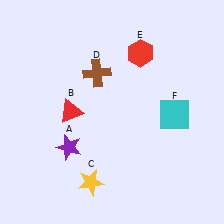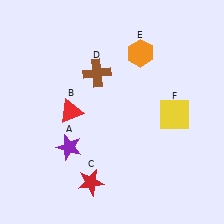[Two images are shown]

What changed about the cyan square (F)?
In Image 1, F is cyan. In Image 2, it changed to yellow.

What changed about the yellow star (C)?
In Image 1, C is yellow. In Image 2, it changed to red.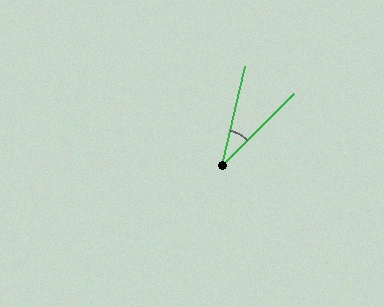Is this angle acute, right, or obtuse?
It is acute.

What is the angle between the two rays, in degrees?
Approximately 32 degrees.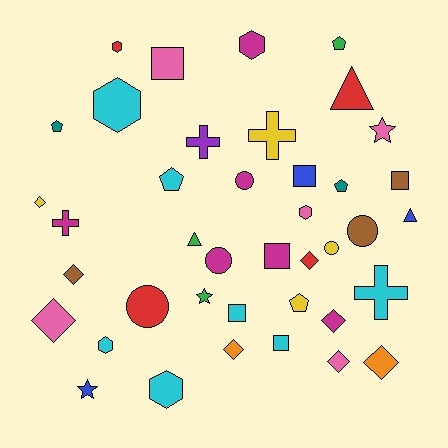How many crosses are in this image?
There are 4 crosses.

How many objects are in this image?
There are 40 objects.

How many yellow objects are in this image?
There are 4 yellow objects.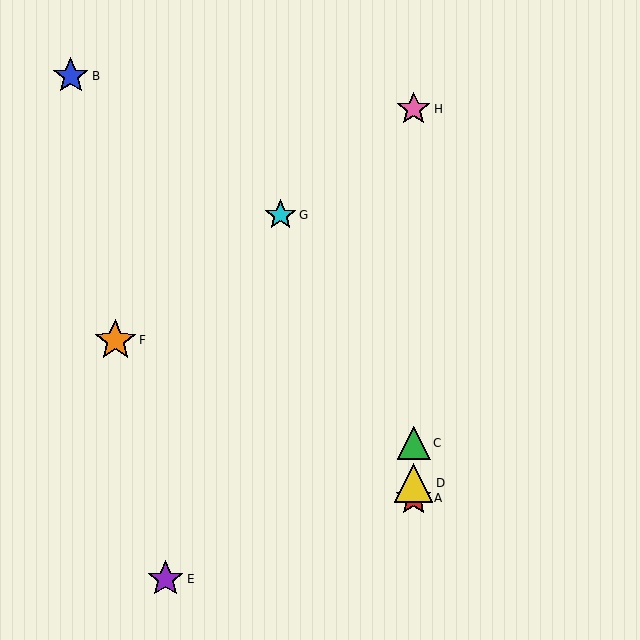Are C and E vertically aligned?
No, C is at x≈414 and E is at x≈165.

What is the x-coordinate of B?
Object B is at x≈71.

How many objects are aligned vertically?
4 objects (A, C, D, H) are aligned vertically.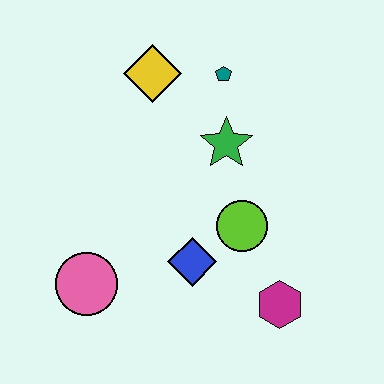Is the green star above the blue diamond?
Yes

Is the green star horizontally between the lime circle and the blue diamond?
Yes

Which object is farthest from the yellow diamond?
The magenta hexagon is farthest from the yellow diamond.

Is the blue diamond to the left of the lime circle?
Yes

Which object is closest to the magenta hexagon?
The lime circle is closest to the magenta hexagon.